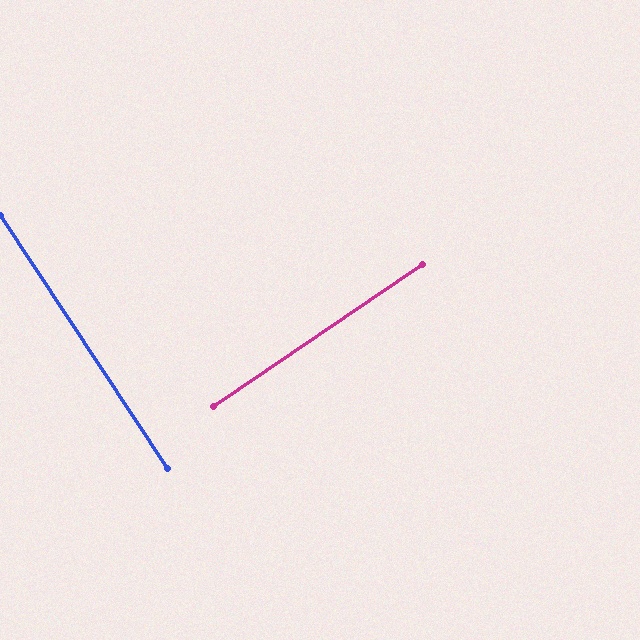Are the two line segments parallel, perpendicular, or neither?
Perpendicular — they meet at approximately 89°.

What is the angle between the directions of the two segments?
Approximately 89 degrees.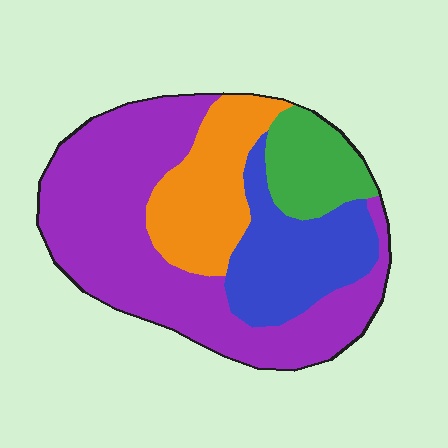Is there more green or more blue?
Blue.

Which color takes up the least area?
Green, at roughly 10%.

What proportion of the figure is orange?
Orange covers about 20% of the figure.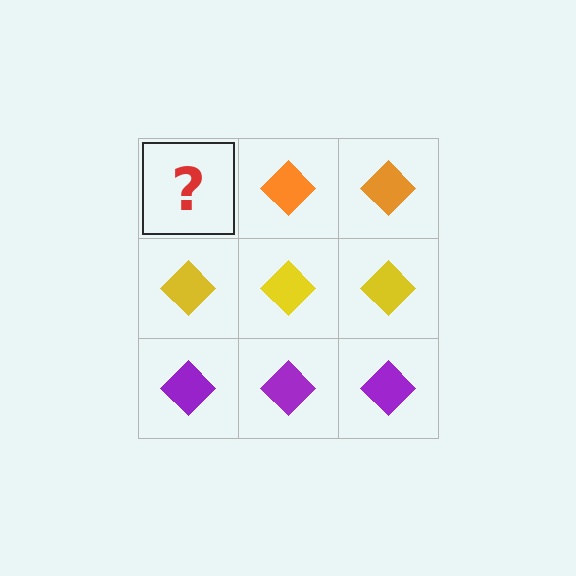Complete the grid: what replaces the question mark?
The question mark should be replaced with an orange diamond.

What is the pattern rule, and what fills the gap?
The rule is that each row has a consistent color. The gap should be filled with an orange diamond.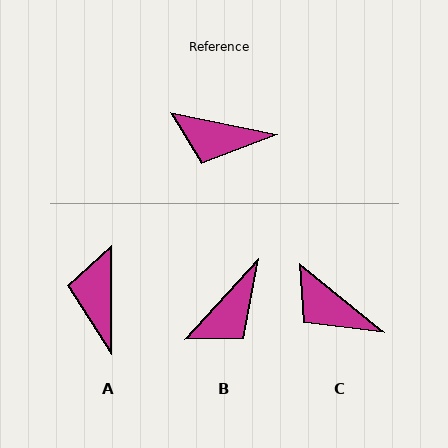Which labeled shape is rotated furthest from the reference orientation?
A, about 79 degrees away.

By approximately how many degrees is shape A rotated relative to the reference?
Approximately 79 degrees clockwise.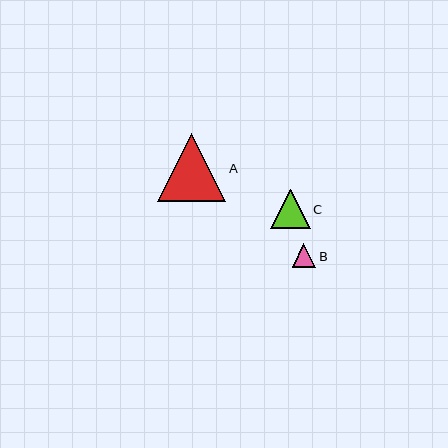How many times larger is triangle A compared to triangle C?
Triangle A is approximately 1.7 times the size of triangle C.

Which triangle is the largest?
Triangle A is the largest with a size of approximately 68 pixels.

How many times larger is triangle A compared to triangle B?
Triangle A is approximately 2.9 times the size of triangle B.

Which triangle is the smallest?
Triangle B is the smallest with a size of approximately 24 pixels.